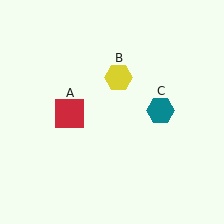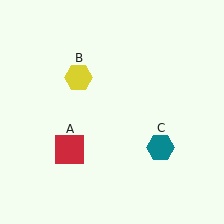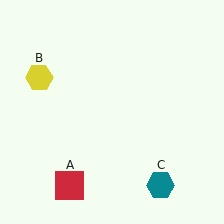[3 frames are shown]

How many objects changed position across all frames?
3 objects changed position: red square (object A), yellow hexagon (object B), teal hexagon (object C).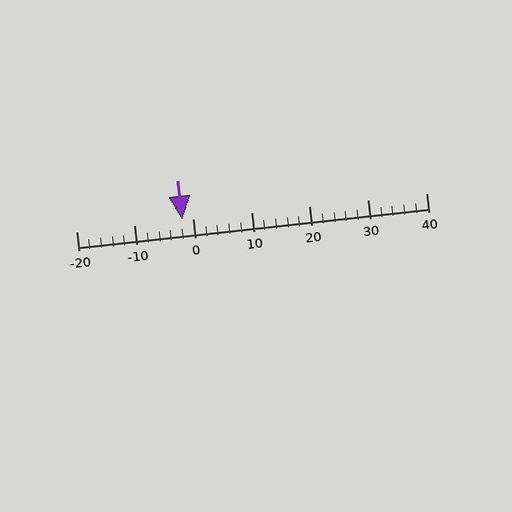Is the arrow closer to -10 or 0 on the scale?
The arrow is closer to 0.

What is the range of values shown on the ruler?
The ruler shows values from -20 to 40.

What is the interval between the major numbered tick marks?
The major tick marks are spaced 10 units apart.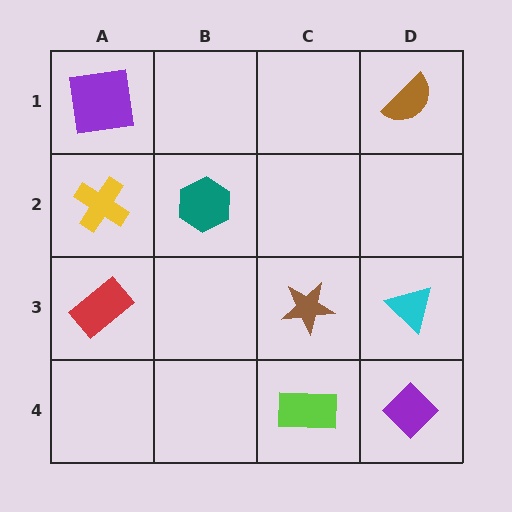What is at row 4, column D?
A purple diamond.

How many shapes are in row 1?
2 shapes.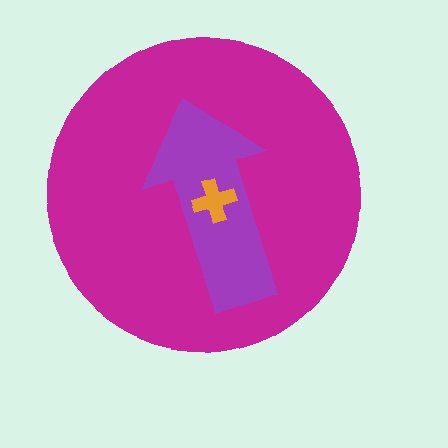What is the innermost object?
The orange cross.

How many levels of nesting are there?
3.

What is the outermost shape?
The magenta circle.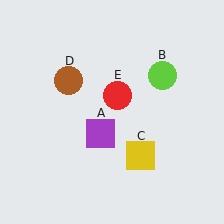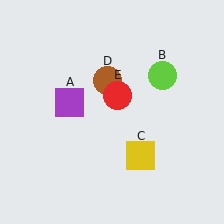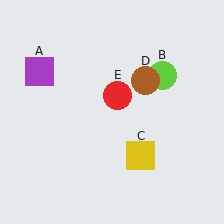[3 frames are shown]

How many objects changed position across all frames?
2 objects changed position: purple square (object A), brown circle (object D).